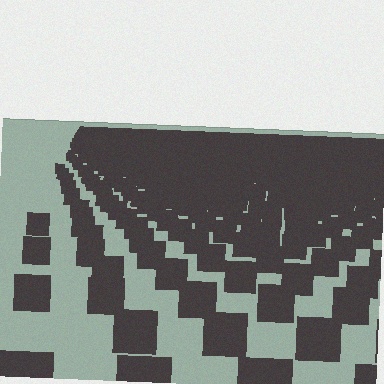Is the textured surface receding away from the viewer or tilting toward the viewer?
The surface is receding away from the viewer. Texture elements get smaller and denser toward the top.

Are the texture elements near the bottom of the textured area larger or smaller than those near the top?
Larger. Near the bottom, elements are closer to the viewer and appear at a bigger on-screen size.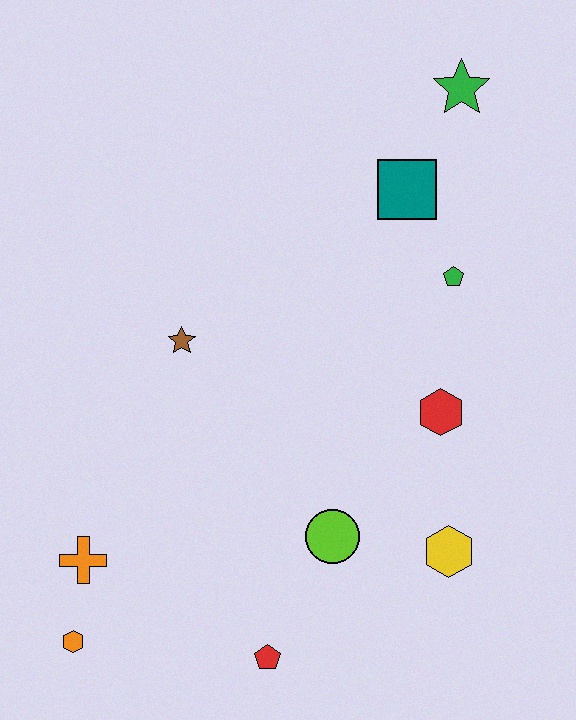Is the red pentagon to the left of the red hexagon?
Yes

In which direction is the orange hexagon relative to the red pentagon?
The orange hexagon is to the left of the red pentagon.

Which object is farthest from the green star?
The orange hexagon is farthest from the green star.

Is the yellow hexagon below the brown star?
Yes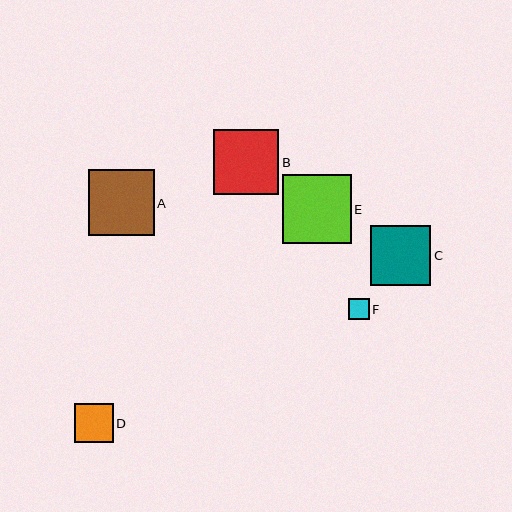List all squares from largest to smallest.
From largest to smallest: E, A, B, C, D, F.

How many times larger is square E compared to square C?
Square E is approximately 1.1 times the size of square C.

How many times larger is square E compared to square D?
Square E is approximately 1.8 times the size of square D.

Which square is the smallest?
Square F is the smallest with a size of approximately 21 pixels.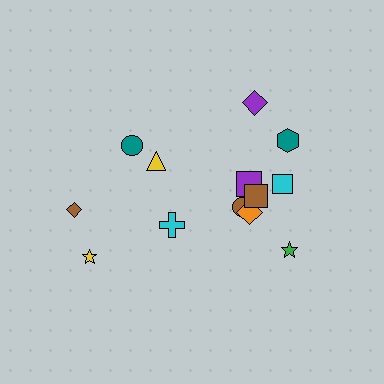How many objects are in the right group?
There are 8 objects.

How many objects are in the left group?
There are 5 objects.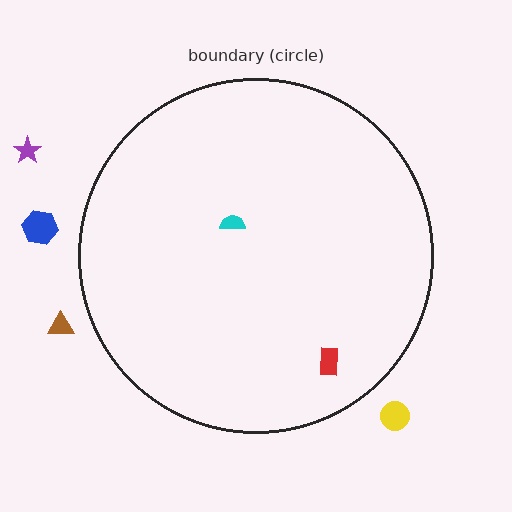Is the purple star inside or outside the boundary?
Outside.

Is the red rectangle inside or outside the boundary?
Inside.